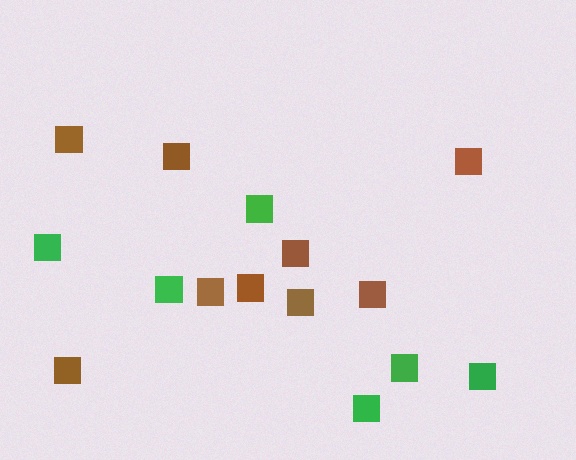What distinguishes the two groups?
There are 2 groups: one group of brown squares (9) and one group of green squares (6).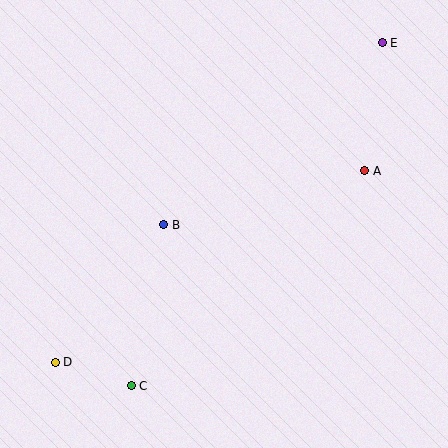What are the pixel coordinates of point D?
Point D is at (55, 362).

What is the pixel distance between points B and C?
The distance between B and C is 164 pixels.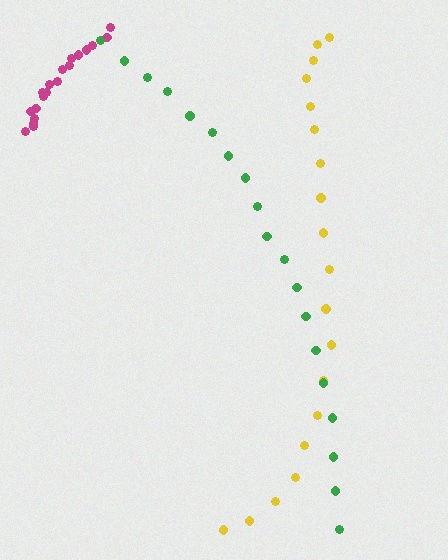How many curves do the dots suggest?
There are 3 distinct paths.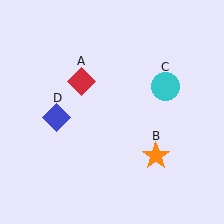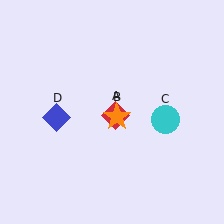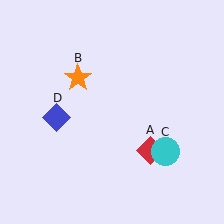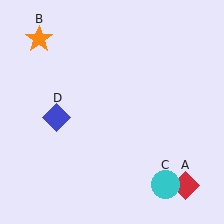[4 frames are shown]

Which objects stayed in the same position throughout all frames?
Blue diamond (object D) remained stationary.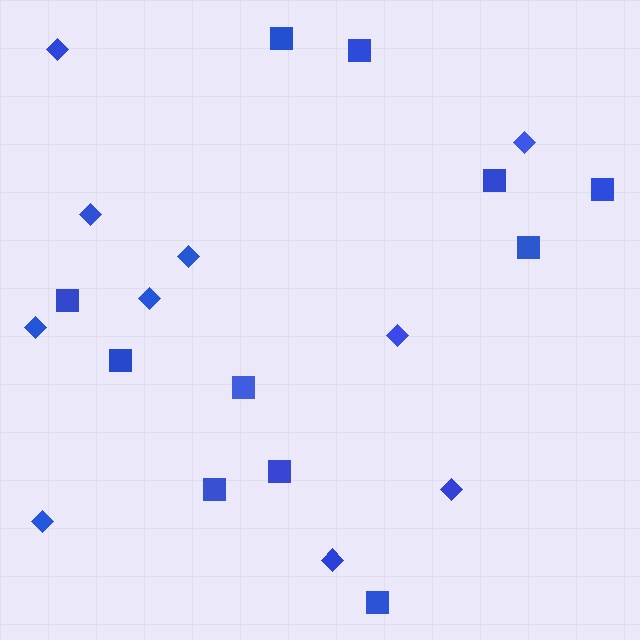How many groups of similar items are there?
There are 2 groups: one group of squares (11) and one group of diamonds (10).